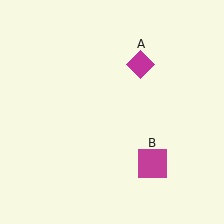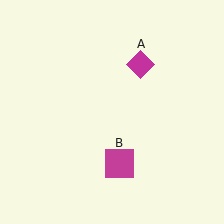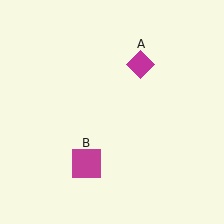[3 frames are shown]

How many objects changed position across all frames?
1 object changed position: magenta square (object B).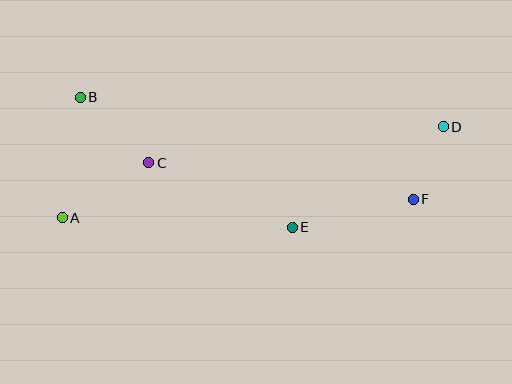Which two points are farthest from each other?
Points A and D are farthest from each other.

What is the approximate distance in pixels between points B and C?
The distance between B and C is approximately 95 pixels.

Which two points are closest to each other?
Points D and F are closest to each other.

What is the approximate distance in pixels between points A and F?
The distance between A and F is approximately 351 pixels.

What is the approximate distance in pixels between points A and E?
The distance between A and E is approximately 230 pixels.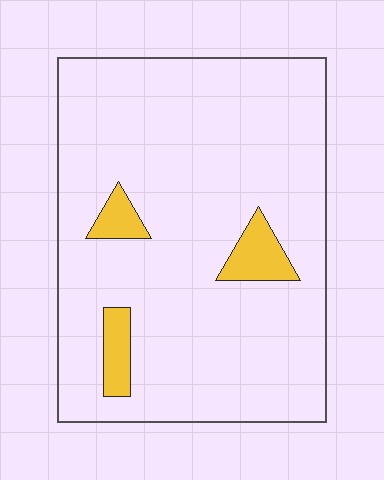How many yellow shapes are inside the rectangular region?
3.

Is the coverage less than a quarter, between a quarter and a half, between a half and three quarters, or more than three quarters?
Less than a quarter.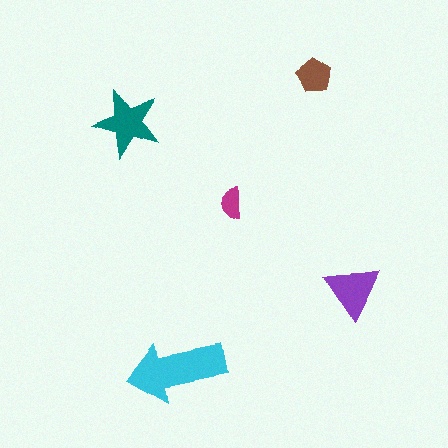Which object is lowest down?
The cyan arrow is bottommost.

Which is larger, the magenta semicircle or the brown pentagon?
The brown pentagon.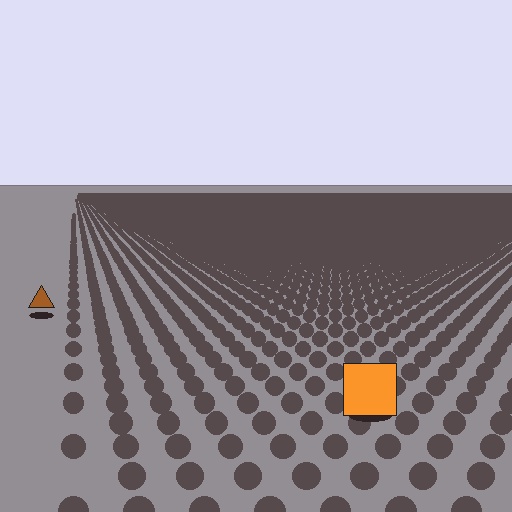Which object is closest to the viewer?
The orange square is closest. The texture marks near it are larger and more spread out.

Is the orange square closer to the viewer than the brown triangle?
Yes. The orange square is closer — you can tell from the texture gradient: the ground texture is coarser near it.